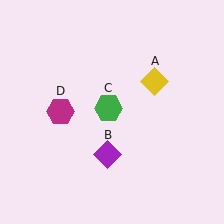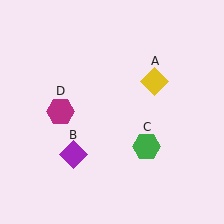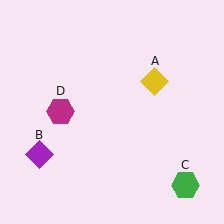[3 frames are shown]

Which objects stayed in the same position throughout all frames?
Yellow diamond (object A) and magenta hexagon (object D) remained stationary.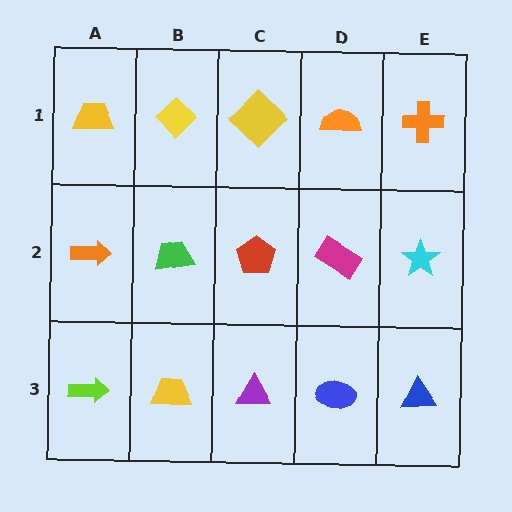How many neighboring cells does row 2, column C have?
4.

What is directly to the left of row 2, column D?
A red pentagon.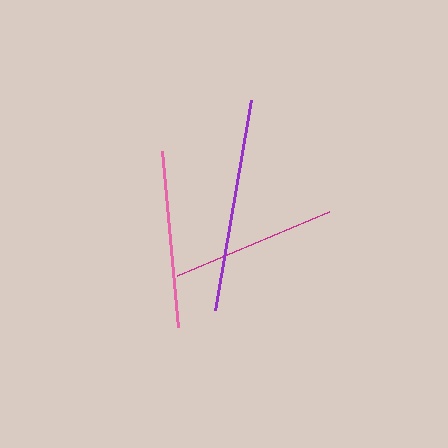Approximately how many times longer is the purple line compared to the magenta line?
The purple line is approximately 1.3 times the length of the magenta line.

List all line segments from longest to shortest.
From longest to shortest: purple, pink, magenta.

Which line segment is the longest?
The purple line is the longest at approximately 213 pixels.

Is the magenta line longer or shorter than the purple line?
The purple line is longer than the magenta line.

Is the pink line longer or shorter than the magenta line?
The pink line is longer than the magenta line.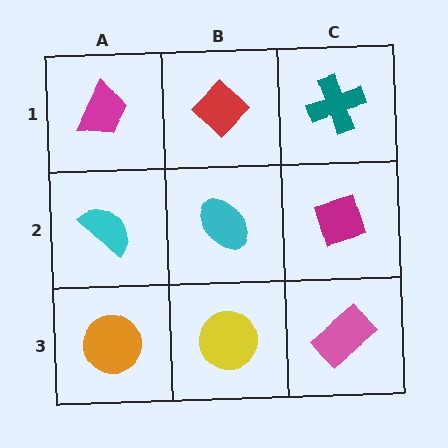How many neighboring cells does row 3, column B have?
3.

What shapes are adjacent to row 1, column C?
A magenta diamond (row 2, column C), a red diamond (row 1, column B).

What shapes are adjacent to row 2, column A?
A magenta trapezoid (row 1, column A), an orange circle (row 3, column A), a cyan ellipse (row 2, column B).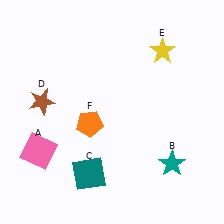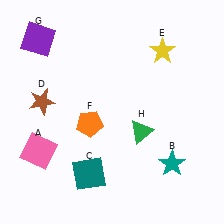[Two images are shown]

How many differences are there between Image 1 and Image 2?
There are 2 differences between the two images.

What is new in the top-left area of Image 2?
A purple square (G) was added in the top-left area of Image 2.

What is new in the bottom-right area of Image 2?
A green triangle (H) was added in the bottom-right area of Image 2.